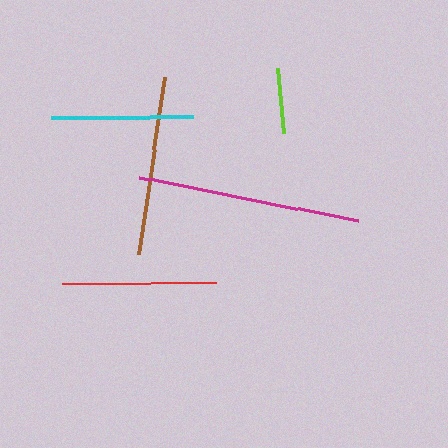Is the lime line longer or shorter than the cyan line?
The cyan line is longer than the lime line.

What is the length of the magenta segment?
The magenta segment is approximately 224 pixels long.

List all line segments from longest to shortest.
From longest to shortest: magenta, brown, red, cyan, lime.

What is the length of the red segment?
The red segment is approximately 154 pixels long.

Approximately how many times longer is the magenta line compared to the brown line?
The magenta line is approximately 1.3 times the length of the brown line.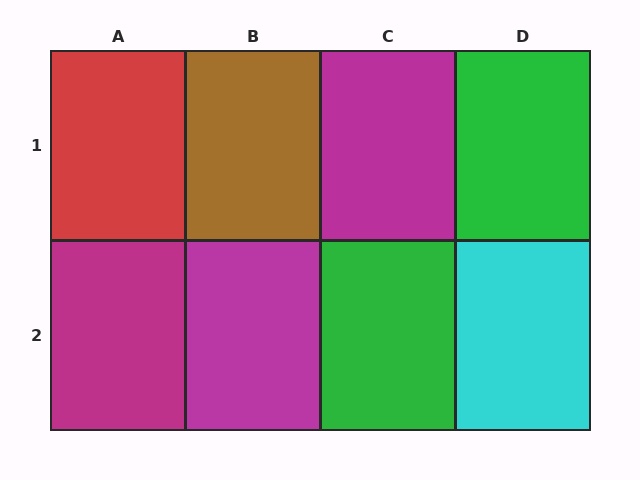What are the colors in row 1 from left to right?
Red, brown, magenta, green.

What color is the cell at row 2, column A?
Magenta.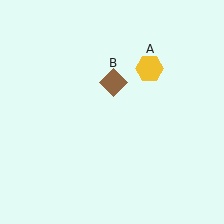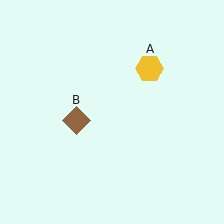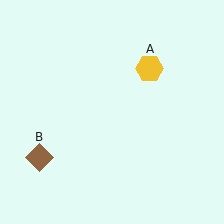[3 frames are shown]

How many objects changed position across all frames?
1 object changed position: brown diamond (object B).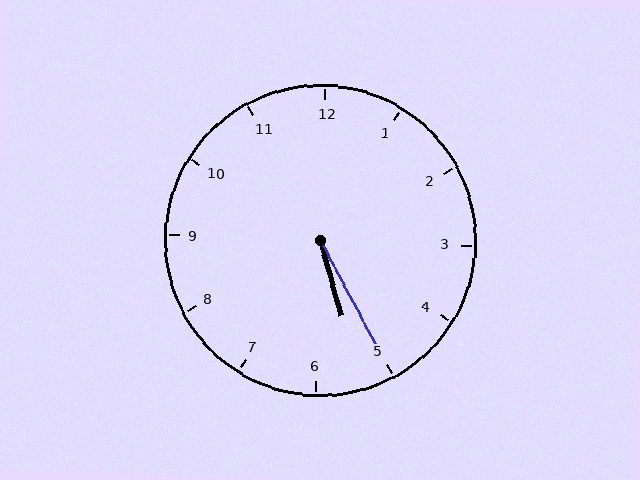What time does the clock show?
5:25.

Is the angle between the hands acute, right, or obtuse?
It is acute.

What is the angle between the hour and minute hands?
Approximately 12 degrees.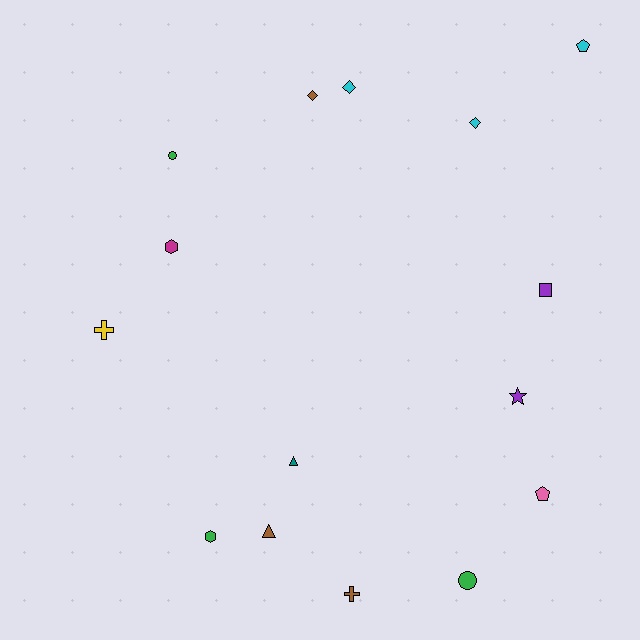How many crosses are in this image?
There are 2 crosses.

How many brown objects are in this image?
There are 3 brown objects.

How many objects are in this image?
There are 15 objects.